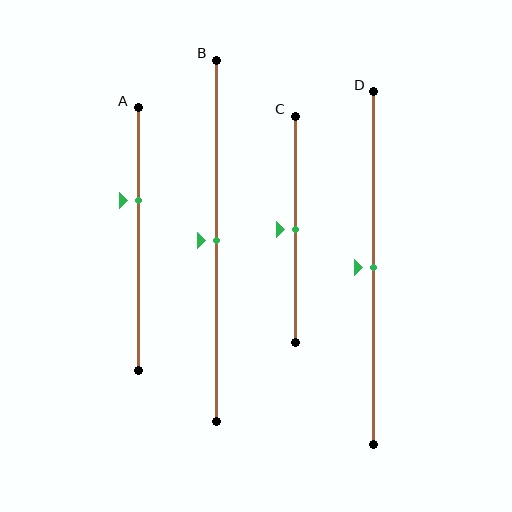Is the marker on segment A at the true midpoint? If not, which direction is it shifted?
No, the marker on segment A is shifted upward by about 15% of the segment length.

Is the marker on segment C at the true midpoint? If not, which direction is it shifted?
Yes, the marker on segment C is at the true midpoint.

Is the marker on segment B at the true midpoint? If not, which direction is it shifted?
Yes, the marker on segment B is at the true midpoint.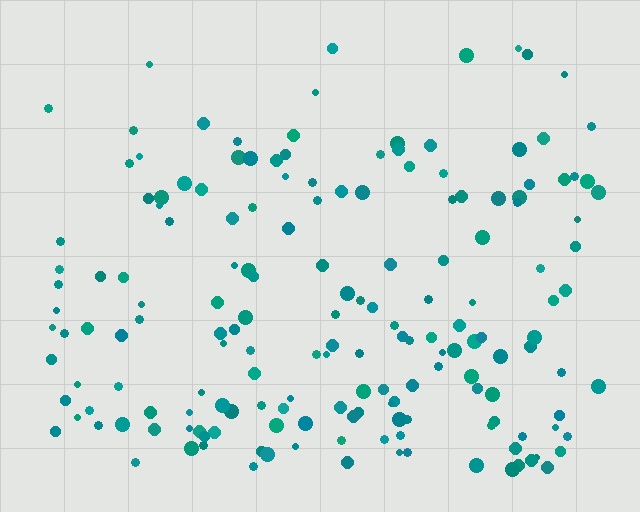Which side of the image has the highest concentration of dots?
The bottom.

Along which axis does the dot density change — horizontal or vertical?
Vertical.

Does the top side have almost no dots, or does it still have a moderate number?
Still a moderate number, just noticeably fewer than the bottom.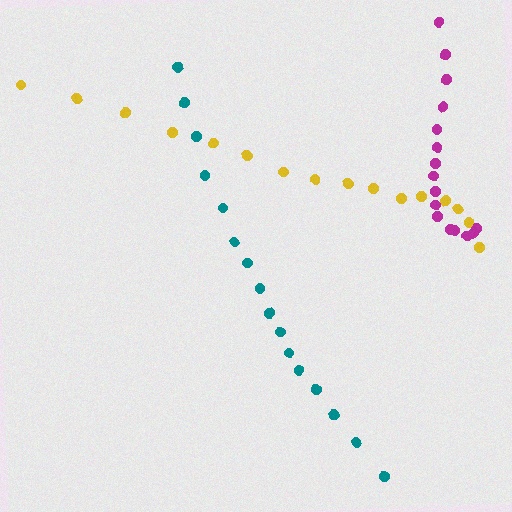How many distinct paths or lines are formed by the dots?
There are 3 distinct paths.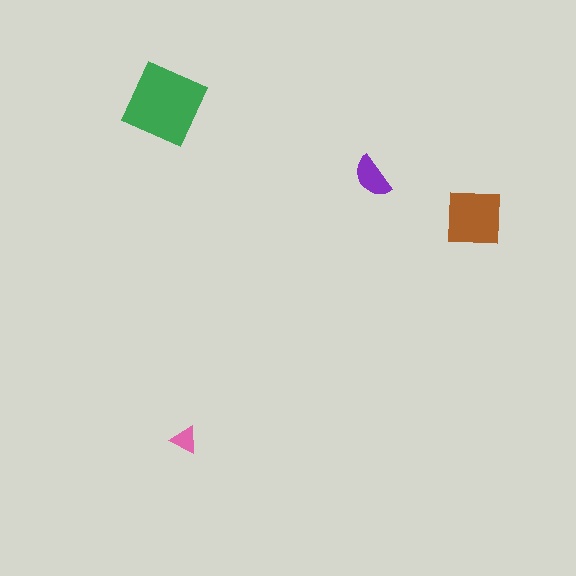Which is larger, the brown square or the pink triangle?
The brown square.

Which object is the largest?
The green square.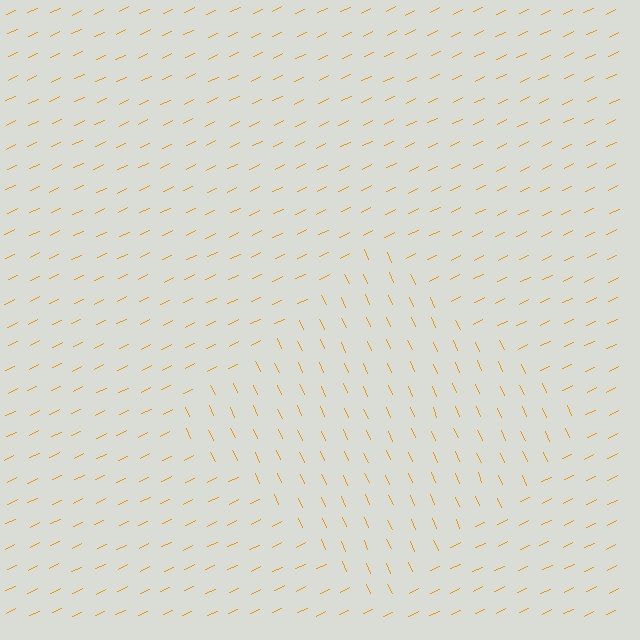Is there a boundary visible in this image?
Yes, there is a texture boundary formed by a change in line orientation.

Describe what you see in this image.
The image is filled with small orange line segments. A diamond region in the image has lines oriented differently from the surrounding lines, creating a visible texture boundary.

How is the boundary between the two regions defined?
The boundary is defined purely by a change in line orientation (approximately 88 degrees difference). All lines are the same color and thickness.